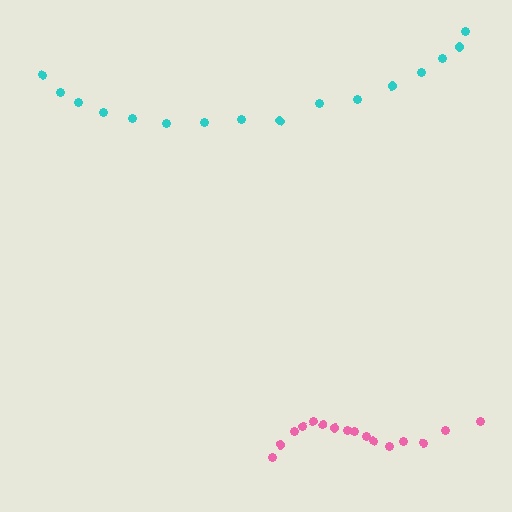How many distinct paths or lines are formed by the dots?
There are 2 distinct paths.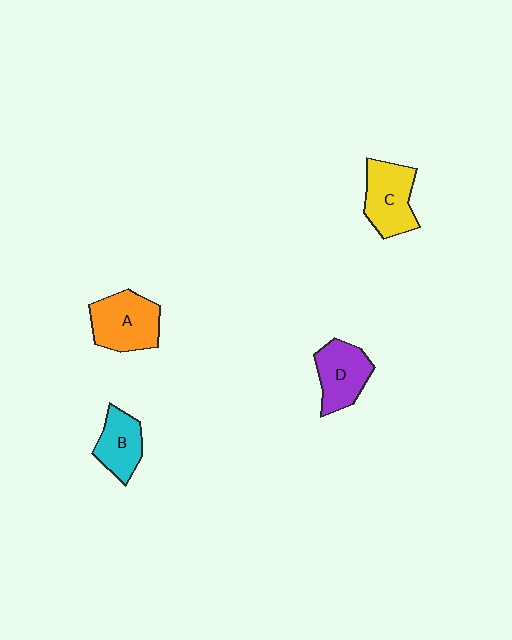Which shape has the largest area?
Shape A (orange).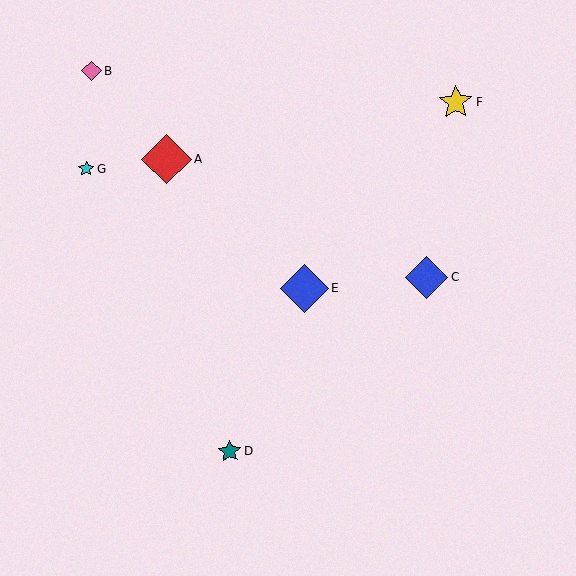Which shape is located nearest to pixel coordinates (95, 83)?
The pink diamond (labeled B) at (92, 71) is nearest to that location.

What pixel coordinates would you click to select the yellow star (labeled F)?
Click at (456, 102) to select the yellow star F.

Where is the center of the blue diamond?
The center of the blue diamond is at (304, 288).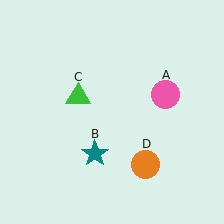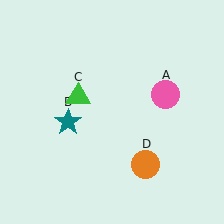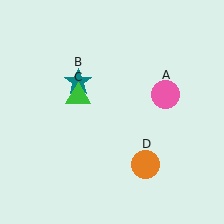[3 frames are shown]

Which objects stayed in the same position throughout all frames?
Pink circle (object A) and green triangle (object C) and orange circle (object D) remained stationary.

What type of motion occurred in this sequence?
The teal star (object B) rotated clockwise around the center of the scene.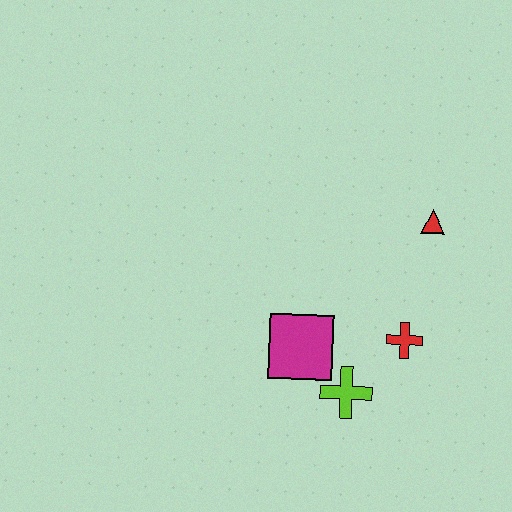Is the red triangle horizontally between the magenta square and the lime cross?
No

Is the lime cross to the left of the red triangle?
Yes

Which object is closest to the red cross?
The lime cross is closest to the red cross.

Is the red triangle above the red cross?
Yes